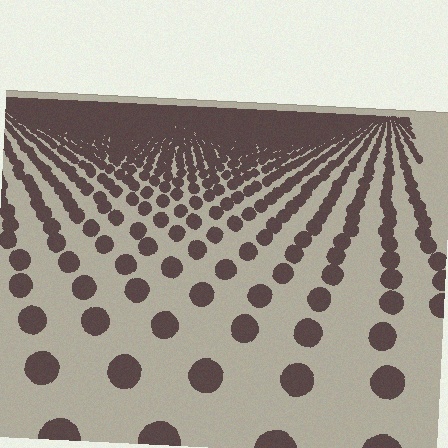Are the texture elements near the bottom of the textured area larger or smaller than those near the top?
Larger. Near the bottom, elements are closer to the viewer and appear at a bigger on-screen size.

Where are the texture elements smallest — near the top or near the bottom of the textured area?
Near the top.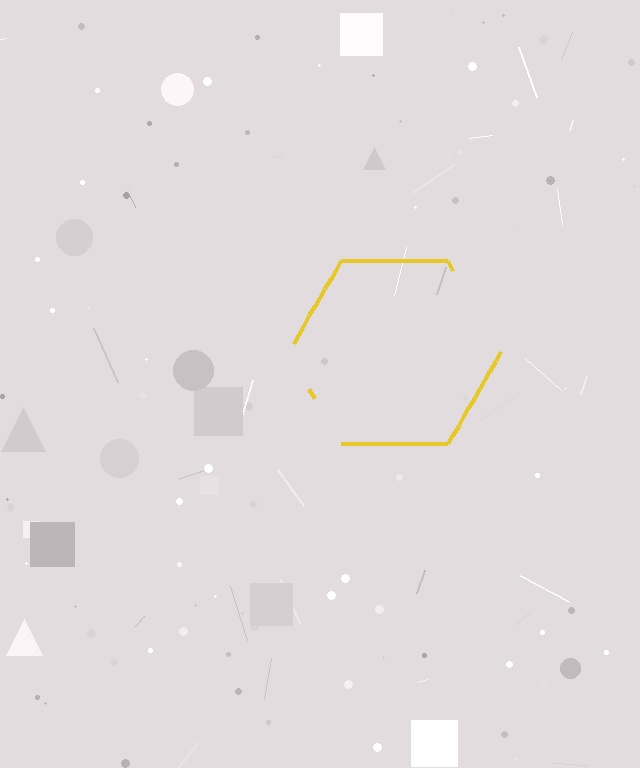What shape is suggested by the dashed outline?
The dashed outline suggests a hexagon.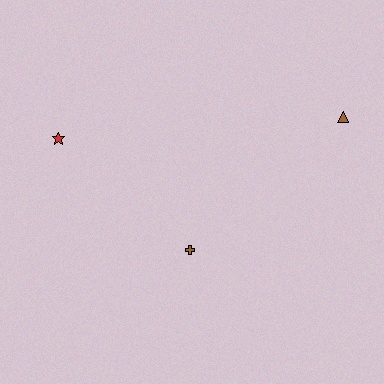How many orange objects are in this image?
There are no orange objects.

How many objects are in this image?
There are 3 objects.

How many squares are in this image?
There are no squares.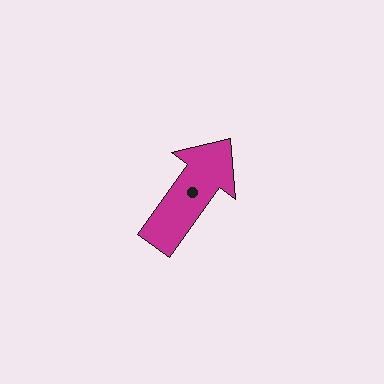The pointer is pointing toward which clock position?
Roughly 1 o'clock.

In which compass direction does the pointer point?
Northeast.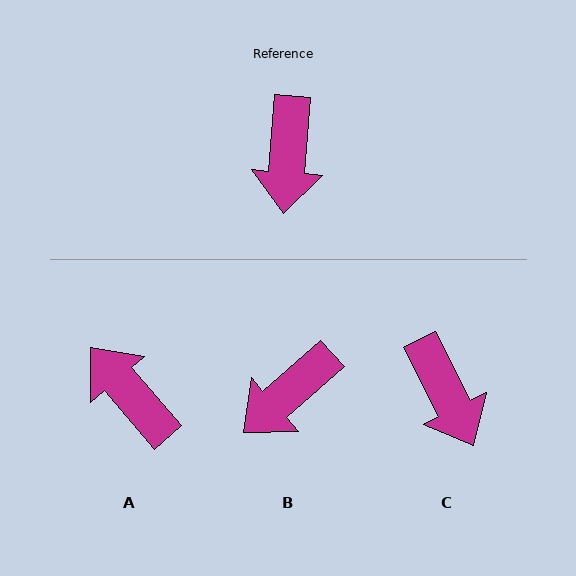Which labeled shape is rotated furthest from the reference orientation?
A, about 135 degrees away.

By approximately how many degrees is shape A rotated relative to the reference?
Approximately 135 degrees clockwise.